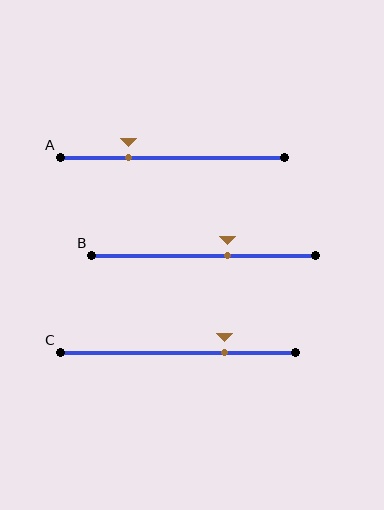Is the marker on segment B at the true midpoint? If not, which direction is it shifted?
No, the marker on segment B is shifted to the right by about 10% of the segment length.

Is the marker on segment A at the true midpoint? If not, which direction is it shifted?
No, the marker on segment A is shifted to the left by about 19% of the segment length.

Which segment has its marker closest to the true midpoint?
Segment B has its marker closest to the true midpoint.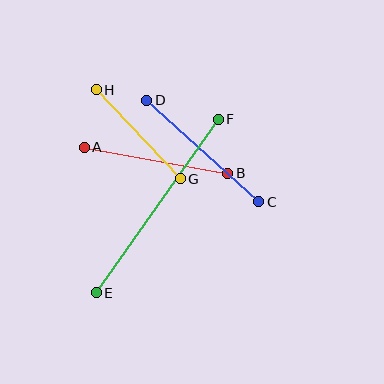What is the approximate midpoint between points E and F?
The midpoint is at approximately (157, 206) pixels.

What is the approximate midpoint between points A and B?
The midpoint is at approximately (156, 160) pixels.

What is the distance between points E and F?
The distance is approximately 212 pixels.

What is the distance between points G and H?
The distance is approximately 122 pixels.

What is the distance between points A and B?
The distance is approximately 146 pixels.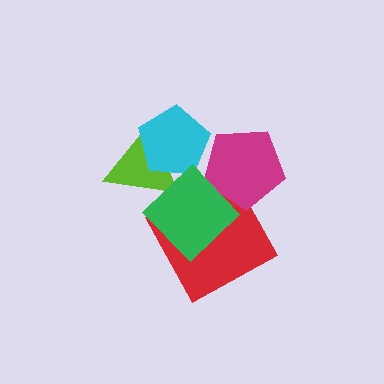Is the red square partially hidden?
Yes, it is partially covered by another shape.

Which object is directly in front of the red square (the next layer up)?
The magenta pentagon is directly in front of the red square.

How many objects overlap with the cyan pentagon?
2 objects overlap with the cyan pentagon.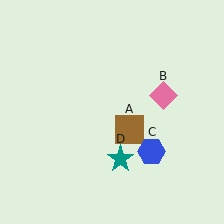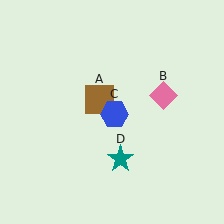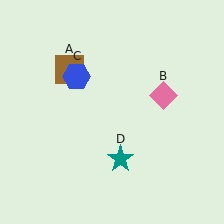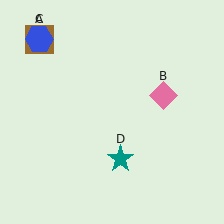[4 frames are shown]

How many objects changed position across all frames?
2 objects changed position: brown square (object A), blue hexagon (object C).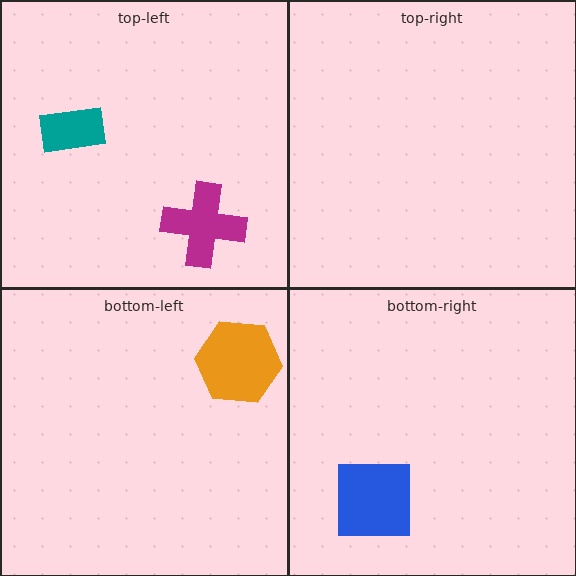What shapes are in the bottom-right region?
The blue square.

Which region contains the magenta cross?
The top-left region.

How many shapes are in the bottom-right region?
1.